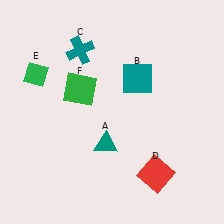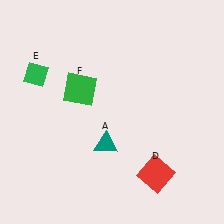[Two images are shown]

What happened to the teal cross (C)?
The teal cross (C) was removed in Image 2. It was in the top-left area of Image 1.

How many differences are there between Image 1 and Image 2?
There are 2 differences between the two images.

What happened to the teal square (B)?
The teal square (B) was removed in Image 2. It was in the top-right area of Image 1.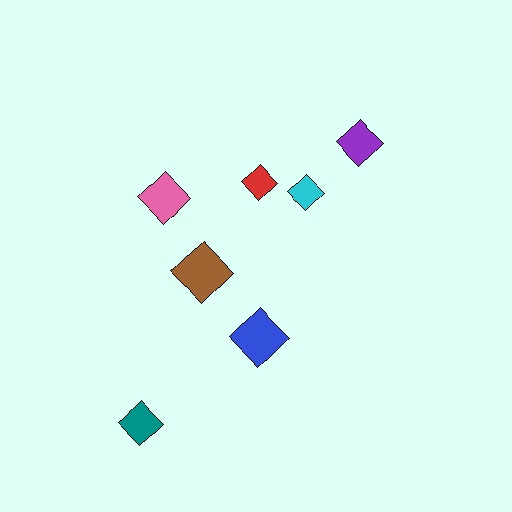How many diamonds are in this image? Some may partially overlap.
There are 7 diamonds.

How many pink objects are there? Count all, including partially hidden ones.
There is 1 pink object.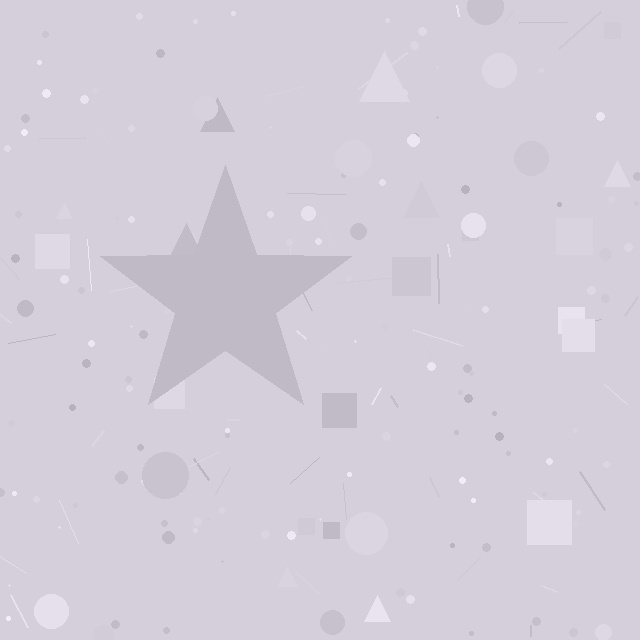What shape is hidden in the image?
A star is hidden in the image.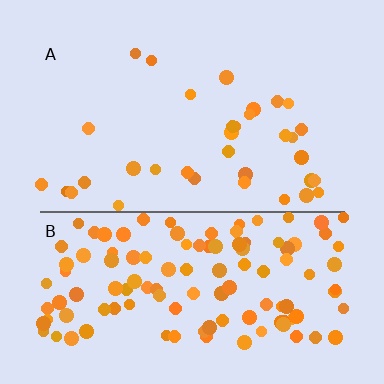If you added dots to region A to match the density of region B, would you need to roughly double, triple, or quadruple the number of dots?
Approximately quadruple.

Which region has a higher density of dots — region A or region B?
B (the bottom).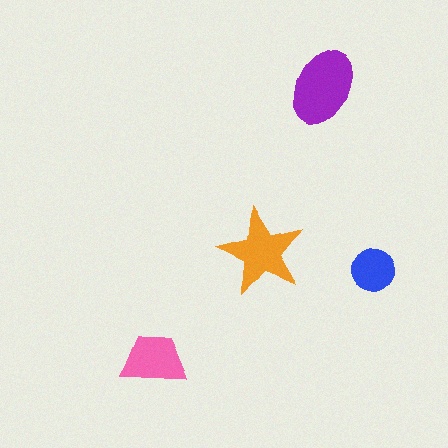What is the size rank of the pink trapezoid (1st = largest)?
3rd.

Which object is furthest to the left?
The pink trapezoid is leftmost.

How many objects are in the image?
There are 4 objects in the image.